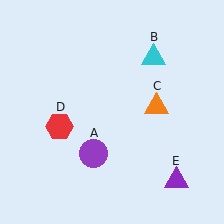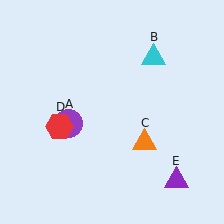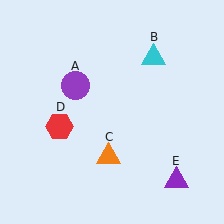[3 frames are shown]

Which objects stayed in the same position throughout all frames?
Cyan triangle (object B) and red hexagon (object D) and purple triangle (object E) remained stationary.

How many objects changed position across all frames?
2 objects changed position: purple circle (object A), orange triangle (object C).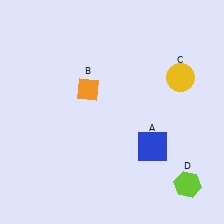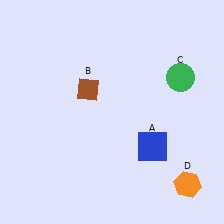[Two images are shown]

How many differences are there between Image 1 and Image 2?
There are 3 differences between the two images.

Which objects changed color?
B changed from orange to brown. C changed from yellow to green. D changed from lime to orange.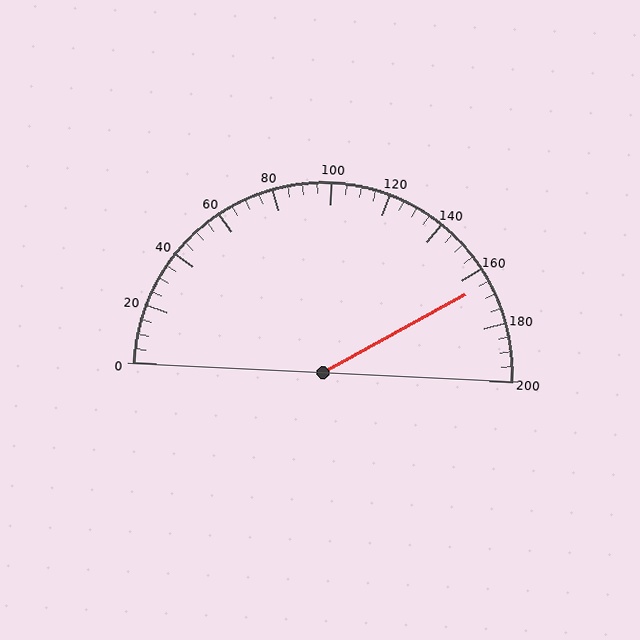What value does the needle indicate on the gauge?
The needle indicates approximately 165.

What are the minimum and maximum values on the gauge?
The gauge ranges from 0 to 200.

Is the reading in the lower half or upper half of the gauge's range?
The reading is in the upper half of the range (0 to 200).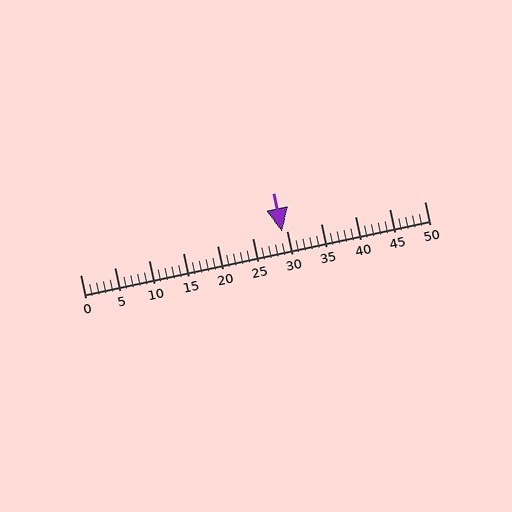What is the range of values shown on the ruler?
The ruler shows values from 0 to 50.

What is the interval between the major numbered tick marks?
The major tick marks are spaced 5 units apart.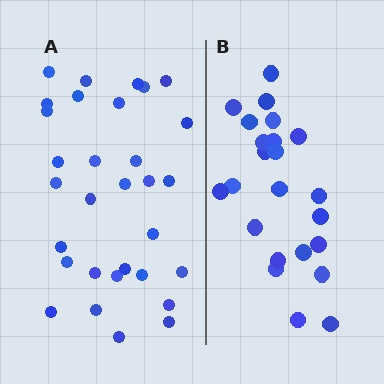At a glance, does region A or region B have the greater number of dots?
Region A (the left region) has more dots.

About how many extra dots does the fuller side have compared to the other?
Region A has roughly 8 or so more dots than region B.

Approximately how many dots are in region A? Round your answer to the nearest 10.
About 30 dots. (The exact count is 31, which rounds to 30.)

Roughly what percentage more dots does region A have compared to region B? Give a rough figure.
About 35% more.